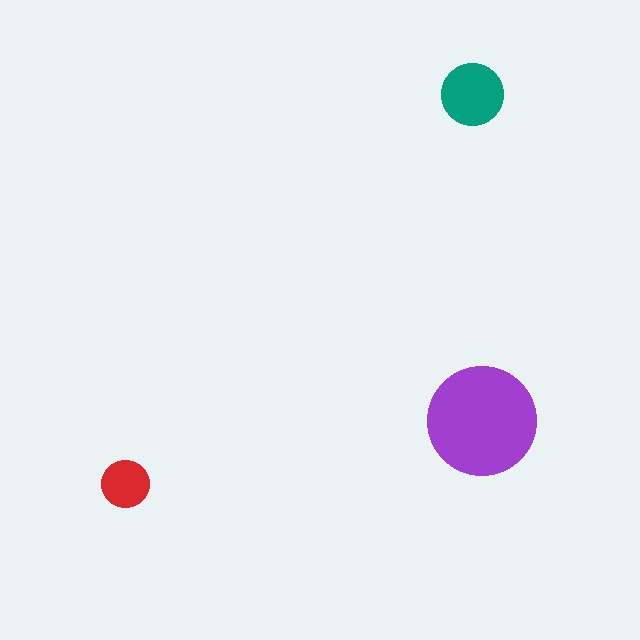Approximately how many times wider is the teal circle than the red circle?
About 1.5 times wider.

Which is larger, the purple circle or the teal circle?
The purple one.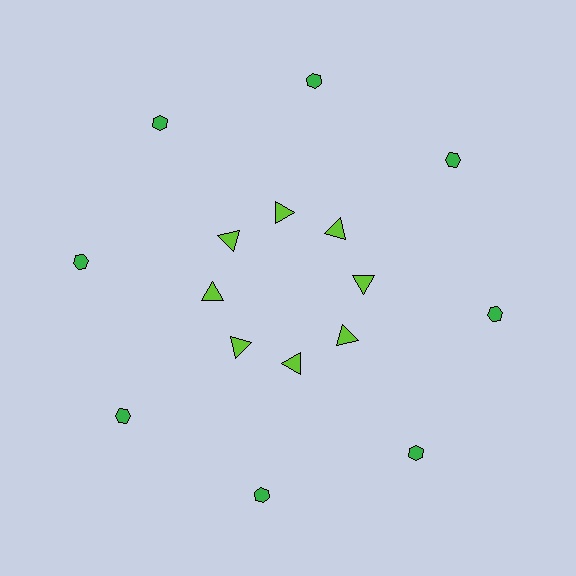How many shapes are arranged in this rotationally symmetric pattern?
There are 16 shapes, arranged in 8 groups of 2.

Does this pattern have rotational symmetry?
Yes, this pattern has 8-fold rotational symmetry. It looks the same after rotating 45 degrees around the center.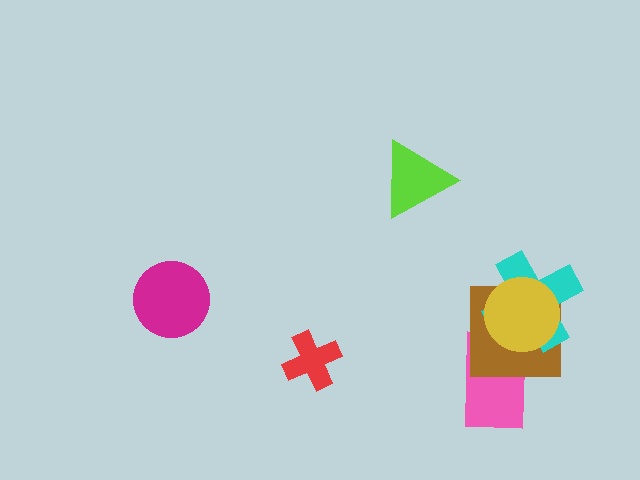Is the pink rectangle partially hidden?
Yes, it is partially covered by another shape.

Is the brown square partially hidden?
Yes, it is partially covered by another shape.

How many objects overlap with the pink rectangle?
3 objects overlap with the pink rectangle.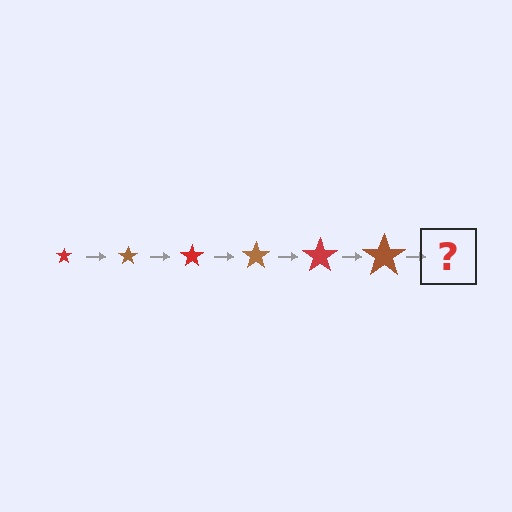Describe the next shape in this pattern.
It should be a red star, larger than the previous one.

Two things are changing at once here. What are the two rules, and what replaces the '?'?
The two rules are that the star grows larger each step and the color cycles through red and brown. The '?' should be a red star, larger than the previous one.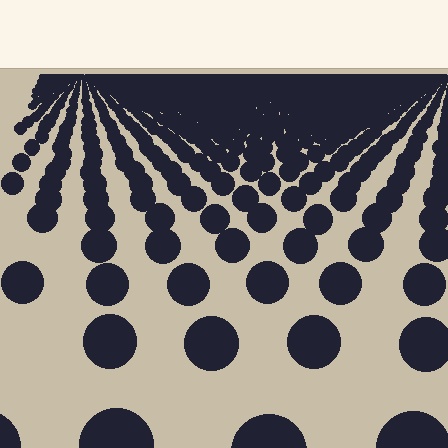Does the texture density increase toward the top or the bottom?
Density increases toward the top.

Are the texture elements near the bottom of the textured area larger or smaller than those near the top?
Larger. Near the bottom, elements are closer to the viewer and appear at a bigger on-screen size.